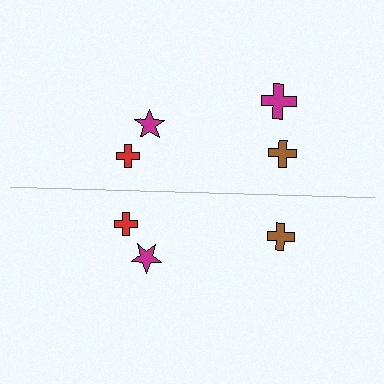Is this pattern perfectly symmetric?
No, the pattern is not perfectly symmetric. A magenta cross is missing from the bottom side.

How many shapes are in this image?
There are 7 shapes in this image.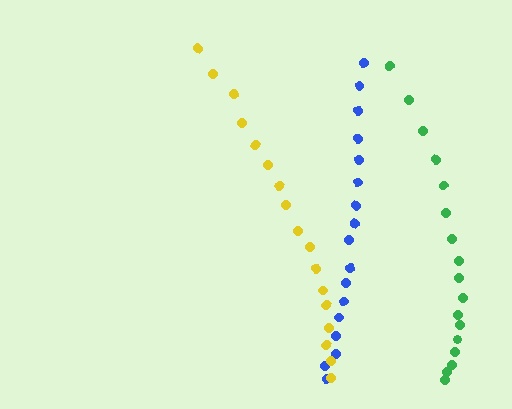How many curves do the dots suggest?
There are 3 distinct paths.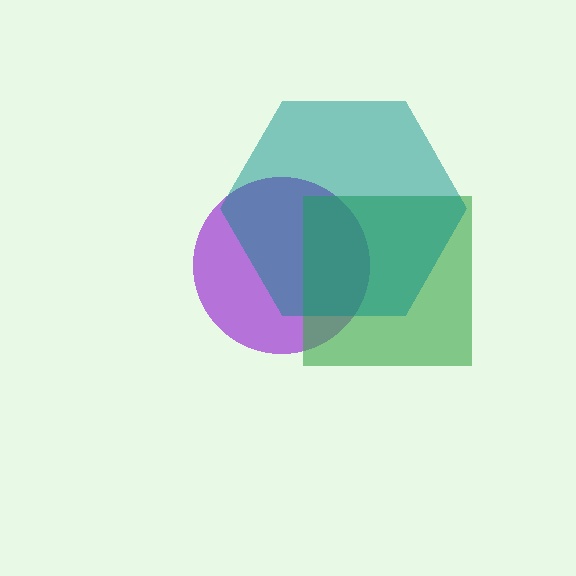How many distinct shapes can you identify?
There are 3 distinct shapes: a purple circle, a green square, a teal hexagon.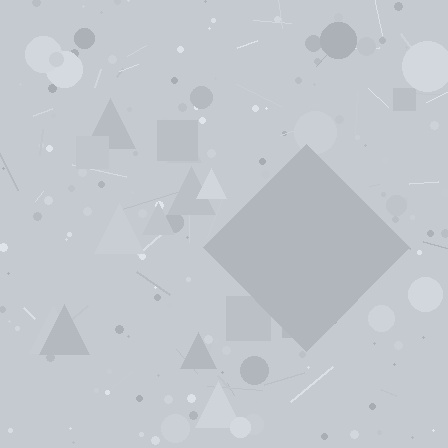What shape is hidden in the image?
A diamond is hidden in the image.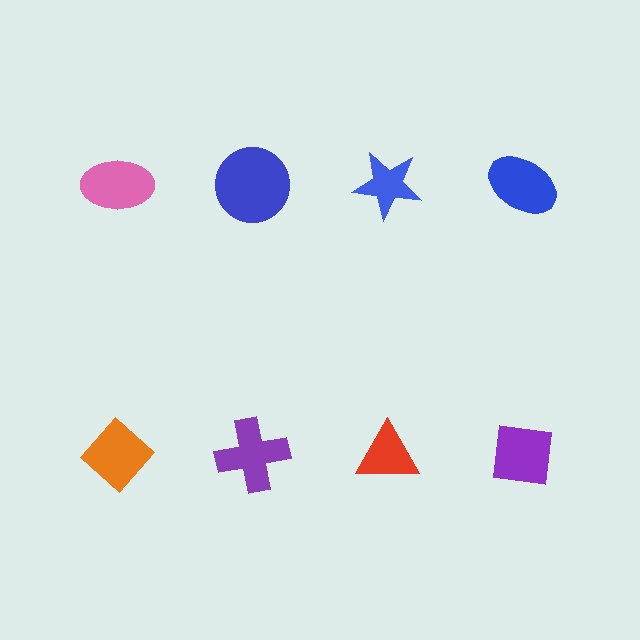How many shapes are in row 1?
4 shapes.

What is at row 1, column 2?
A blue circle.